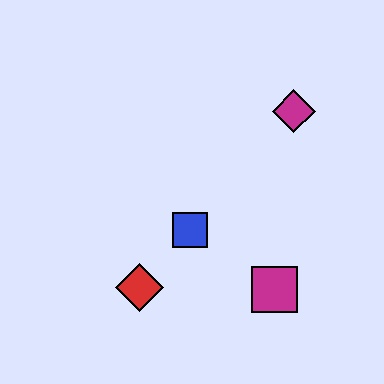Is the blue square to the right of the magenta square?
No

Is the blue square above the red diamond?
Yes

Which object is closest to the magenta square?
The blue square is closest to the magenta square.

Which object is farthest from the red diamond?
The magenta diamond is farthest from the red diamond.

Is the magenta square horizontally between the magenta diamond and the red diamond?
Yes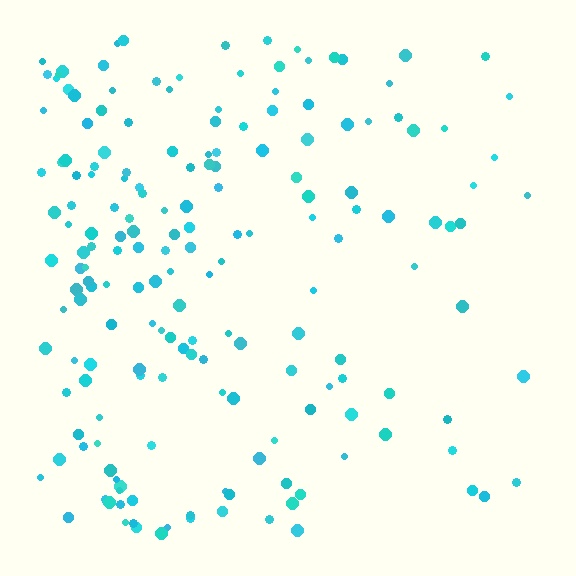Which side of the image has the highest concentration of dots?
The left.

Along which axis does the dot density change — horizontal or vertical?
Horizontal.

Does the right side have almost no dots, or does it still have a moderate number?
Still a moderate number, just noticeably fewer than the left.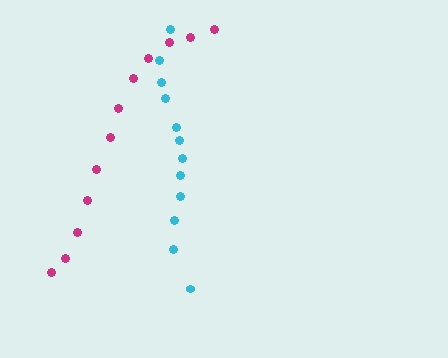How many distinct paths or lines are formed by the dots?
There are 2 distinct paths.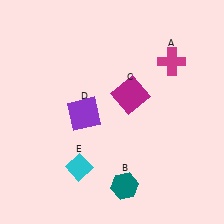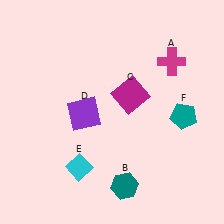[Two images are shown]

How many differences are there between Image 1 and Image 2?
There is 1 difference between the two images.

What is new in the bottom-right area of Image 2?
A teal pentagon (F) was added in the bottom-right area of Image 2.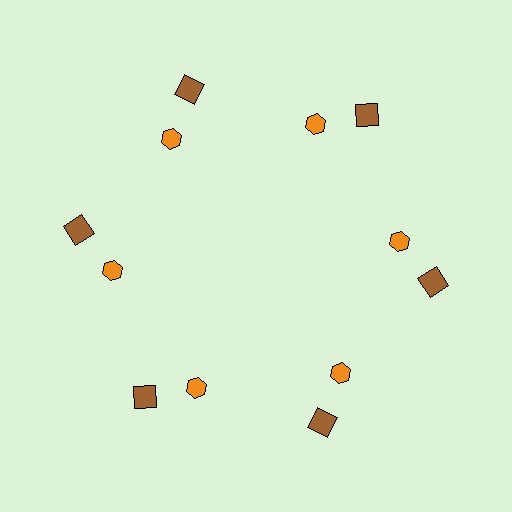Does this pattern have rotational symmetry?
Yes, this pattern has 6-fold rotational symmetry. It looks the same after rotating 60 degrees around the center.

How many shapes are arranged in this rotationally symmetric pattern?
There are 12 shapes, arranged in 6 groups of 2.